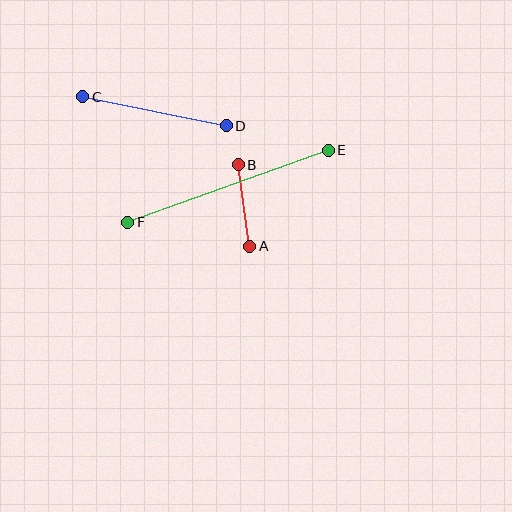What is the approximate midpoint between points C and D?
The midpoint is at approximately (155, 111) pixels.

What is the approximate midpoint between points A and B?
The midpoint is at approximately (244, 205) pixels.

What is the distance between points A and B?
The distance is approximately 82 pixels.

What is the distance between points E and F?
The distance is approximately 213 pixels.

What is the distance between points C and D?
The distance is approximately 147 pixels.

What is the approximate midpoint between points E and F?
The midpoint is at approximately (228, 186) pixels.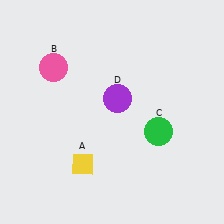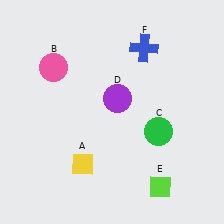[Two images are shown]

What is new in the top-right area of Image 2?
A blue cross (F) was added in the top-right area of Image 2.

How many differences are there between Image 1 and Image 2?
There are 2 differences between the two images.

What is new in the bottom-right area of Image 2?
A lime diamond (E) was added in the bottom-right area of Image 2.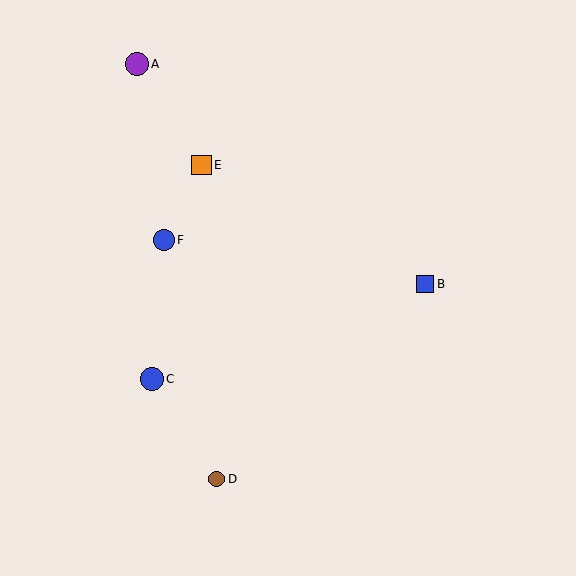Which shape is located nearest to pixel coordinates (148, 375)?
The blue circle (labeled C) at (152, 379) is nearest to that location.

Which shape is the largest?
The purple circle (labeled A) is the largest.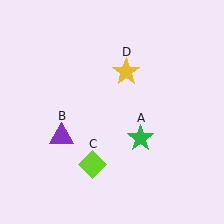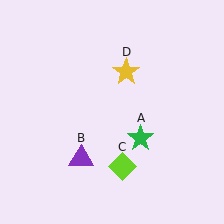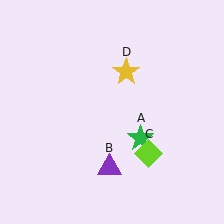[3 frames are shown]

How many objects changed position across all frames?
2 objects changed position: purple triangle (object B), lime diamond (object C).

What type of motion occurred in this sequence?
The purple triangle (object B), lime diamond (object C) rotated counterclockwise around the center of the scene.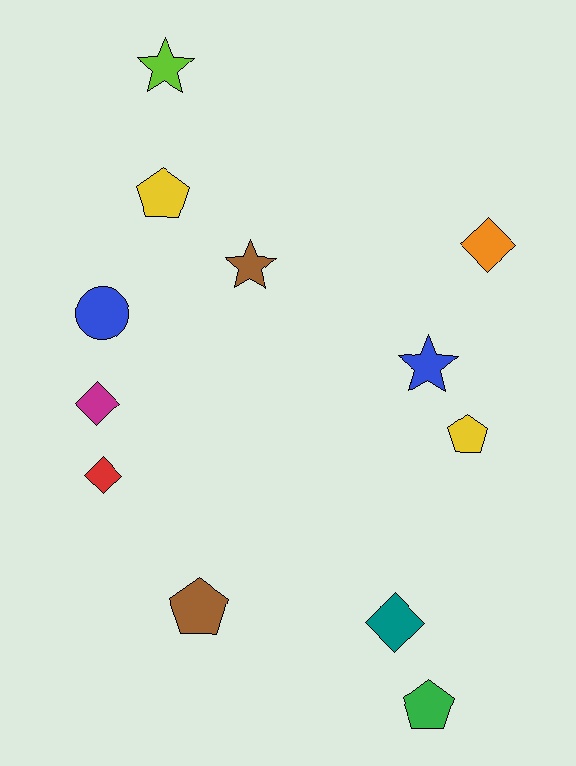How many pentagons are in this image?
There are 4 pentagons.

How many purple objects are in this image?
There are no purple objects.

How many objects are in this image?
There are 12 objects.